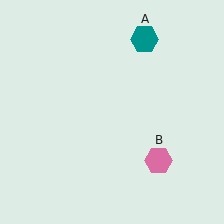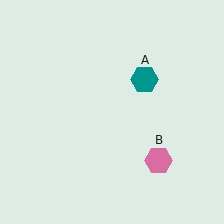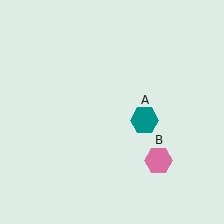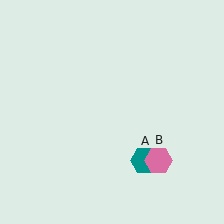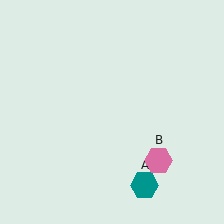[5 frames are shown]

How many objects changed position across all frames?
1 object changed position: teal hexagon (object A).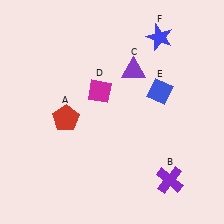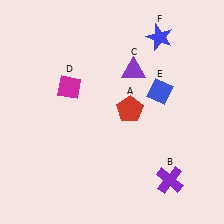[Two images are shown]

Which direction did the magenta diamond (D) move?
The magenta diamond (D) moved left.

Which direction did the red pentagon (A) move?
The red pentagon (A) moved right.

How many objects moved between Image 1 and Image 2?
2 objects moved between the two images.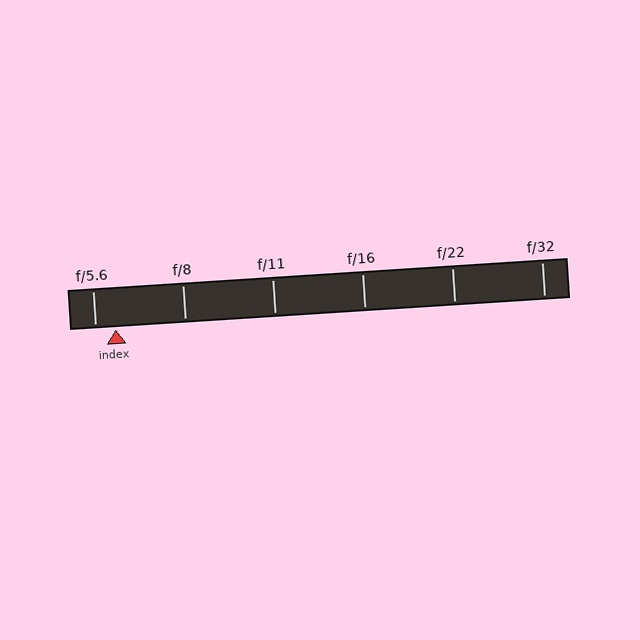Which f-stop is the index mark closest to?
The index mark is closest to f/5.6.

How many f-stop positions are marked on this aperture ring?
There are 6 f-stop positions marked.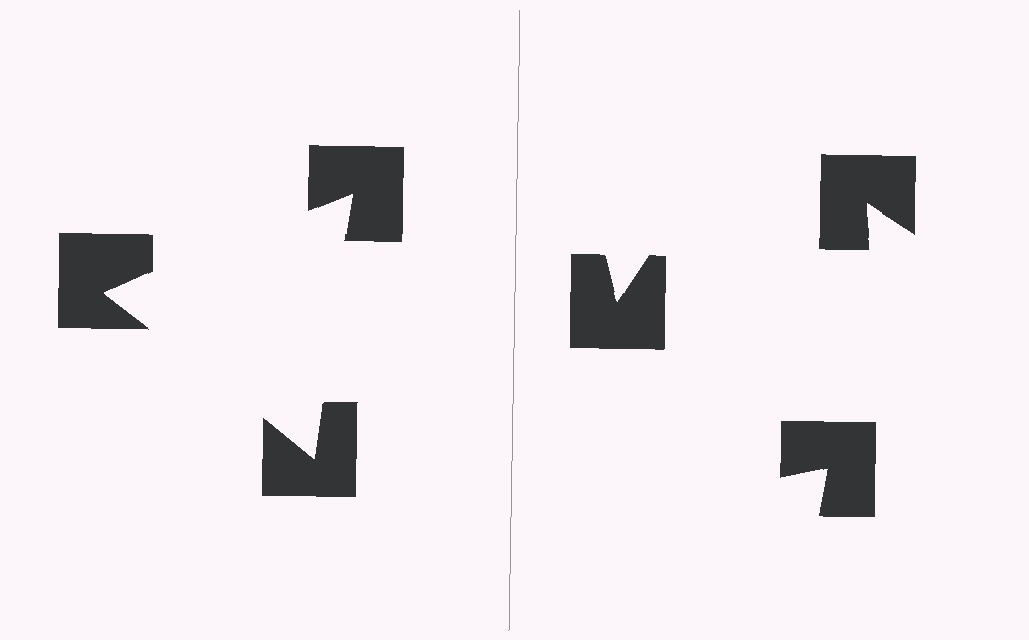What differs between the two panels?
The notched squares are positioned identically on both sides; only the wedge orientations differ. On the left they align to a triangle; on the right they are misaligned.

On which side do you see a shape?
An illusory triangle appears on the left side. On the right side the wedge cuts are rotated, so no coherent shape forms.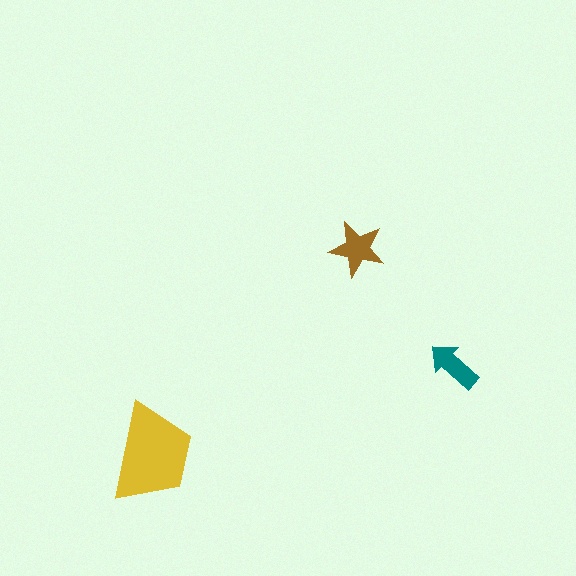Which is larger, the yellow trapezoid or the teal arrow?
The yellow trapezoid.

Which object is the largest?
The yellow trapezoid.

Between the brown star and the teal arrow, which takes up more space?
The brown star.